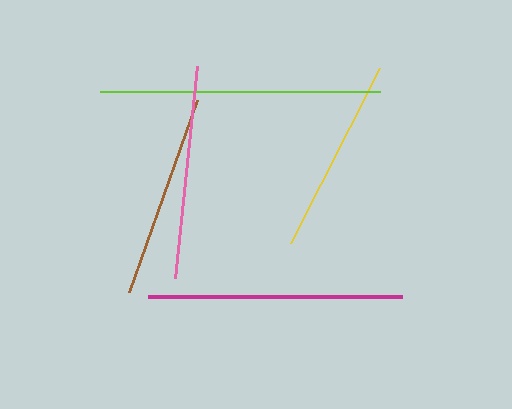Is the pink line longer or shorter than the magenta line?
The magenta line is longer than the pink line.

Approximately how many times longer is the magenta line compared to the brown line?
The magenta line is approximately 1.3 times the length of the brown line.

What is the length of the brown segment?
The brown segment is approximately 203 pixels long.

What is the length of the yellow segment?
The yellow segment is approximately 196 pixels long.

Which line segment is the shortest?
The yellow line is the shortest at approximately 196 pixels.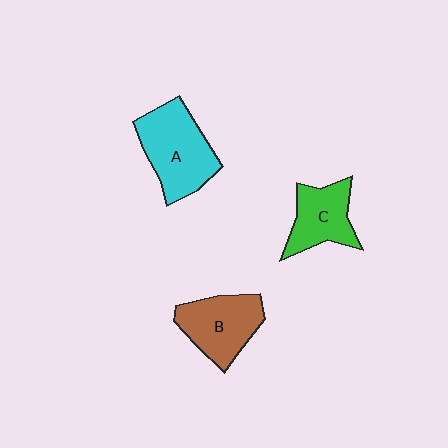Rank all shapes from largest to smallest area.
From largest to smallest: A (cyan), B (brown), C (green).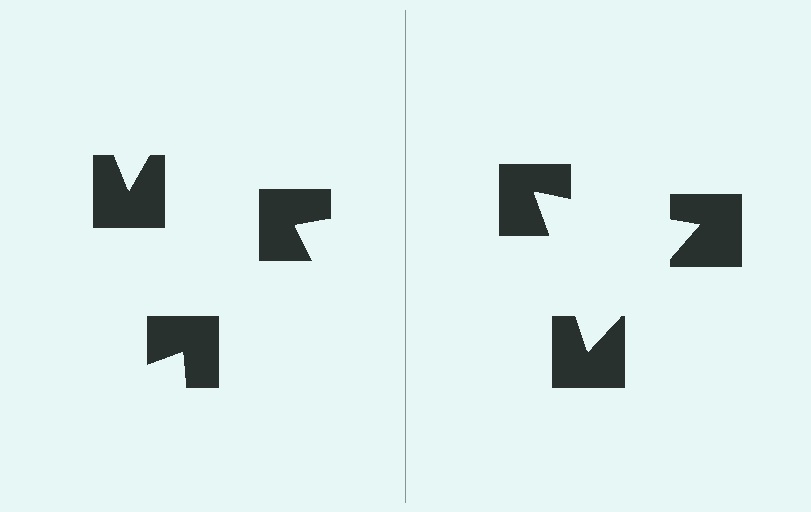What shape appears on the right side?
An illusory triangle.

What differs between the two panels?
The notched squares are positioned identically on both sides; only the wedge orientations differ. On the right they align to a triangle; on the left they are misaligned.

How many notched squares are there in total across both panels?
6 — 3 on each side.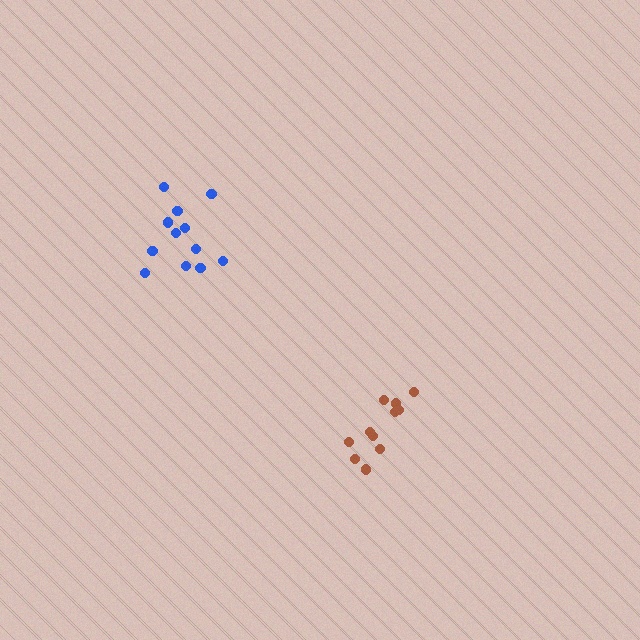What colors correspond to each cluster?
The clusters are colored: brown, blue.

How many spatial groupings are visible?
There are 2 spatial groupings.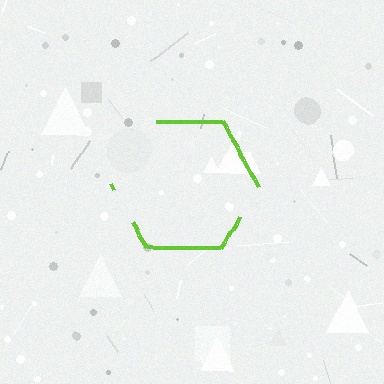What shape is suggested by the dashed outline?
The dashed outline suggests a hexagon.